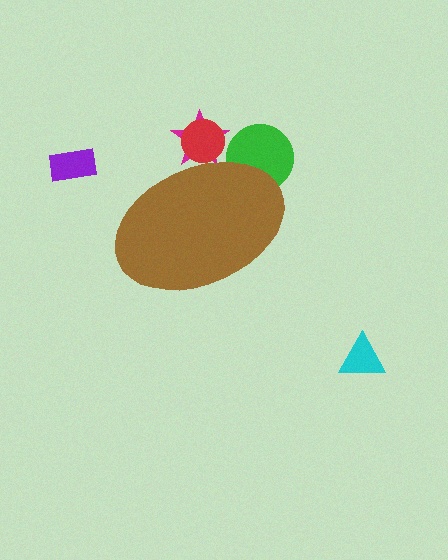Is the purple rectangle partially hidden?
No, the purple rectangle is fully visible.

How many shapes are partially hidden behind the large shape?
3 shapes are partially hidden.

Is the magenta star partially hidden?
Yes, the magenta star is partially hidden behind the brown ellipse.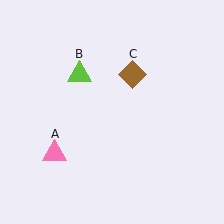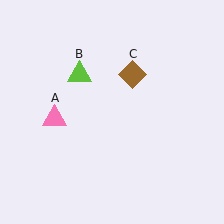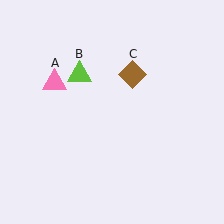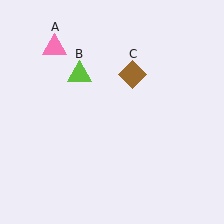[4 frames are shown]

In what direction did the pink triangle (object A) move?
The pink triangle (object A) moved up.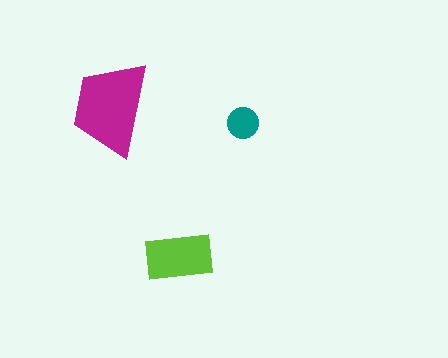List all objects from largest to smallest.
The magenta trapezoid, the lime rectangle, the teal circle.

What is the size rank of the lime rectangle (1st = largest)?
2nd.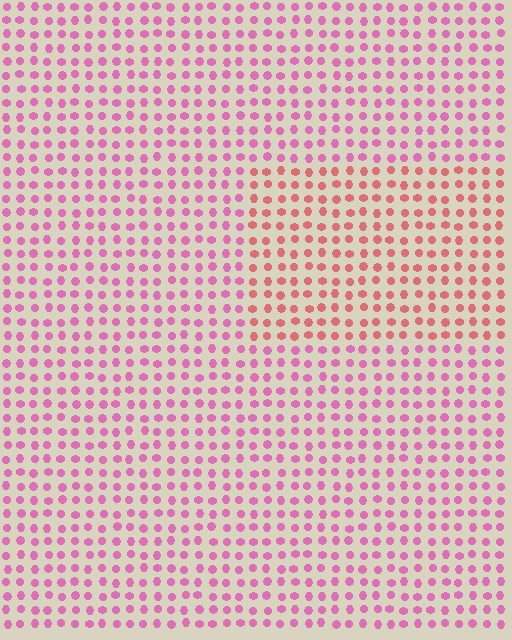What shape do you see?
I see a rectangle.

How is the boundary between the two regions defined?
The boundary is defined purely by a slight shift in hue (about 35 degrees). Spacing, size, and orientation are identical on both sides.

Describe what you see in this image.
The image is filled with small pink elements in a uniform arrangement. A rectangle-shaped region is visible where the elements are tinted to a slightly different hue, forming a subtle color boundary.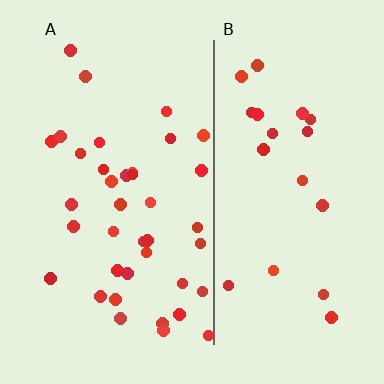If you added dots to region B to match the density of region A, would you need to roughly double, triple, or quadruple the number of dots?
Approximately double.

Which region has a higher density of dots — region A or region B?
A (the left).